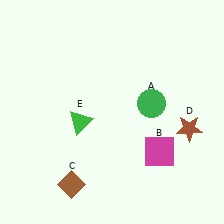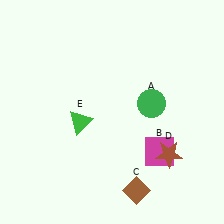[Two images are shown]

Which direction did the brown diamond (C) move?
The brown diamond (C) moved right.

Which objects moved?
The objects that moved are: the brown diamond (C), the brown star (D).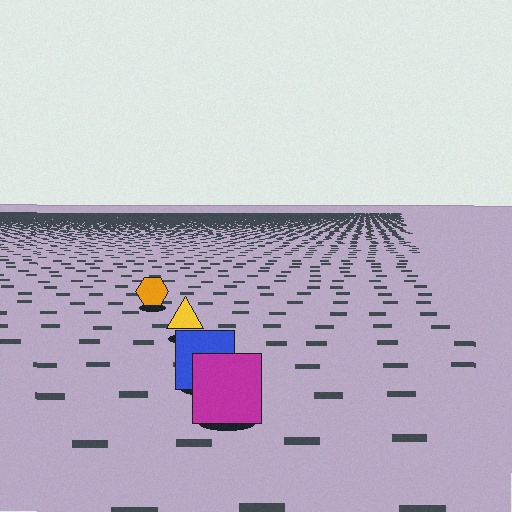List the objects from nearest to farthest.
From nearest to farthest: the magenta square, the blue square, the yellow triangle, the orange hexagon.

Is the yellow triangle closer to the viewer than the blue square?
No. The blue square is closer — you can tell from the texture gradient: the ground texture is coarser near it.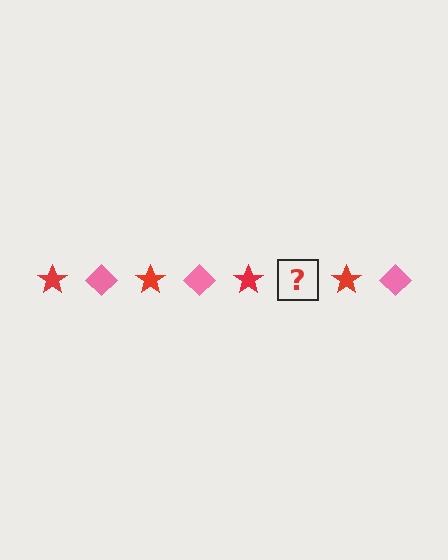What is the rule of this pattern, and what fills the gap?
The rule is that the pattern alternates between red star and pink diamond. The gap should be filled with a pink diamond.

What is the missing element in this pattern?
The missing element is a pink diamond.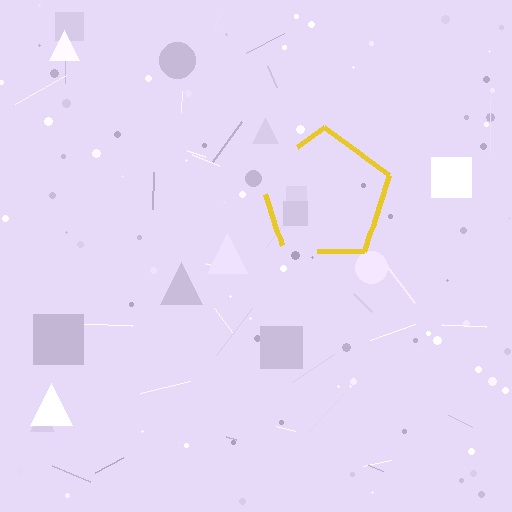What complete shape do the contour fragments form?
The contour fragments form a pentagon.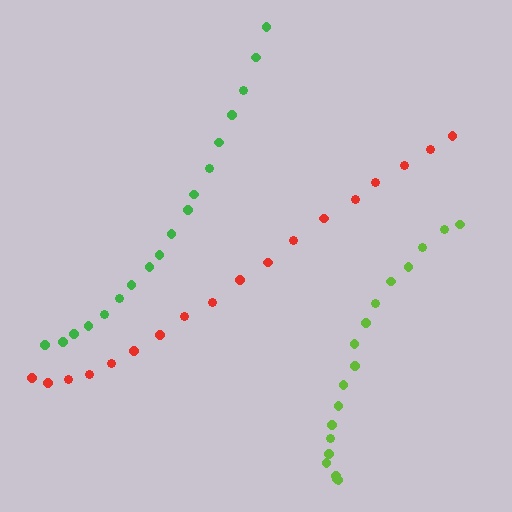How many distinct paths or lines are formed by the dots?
There are 3 distinct paths.